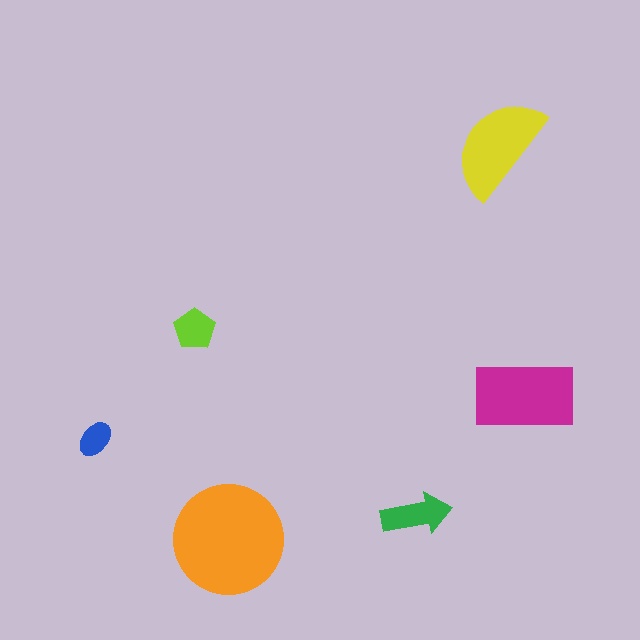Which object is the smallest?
The blue ellipse.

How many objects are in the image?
There are 6 objects in the image.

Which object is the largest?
The orange circle.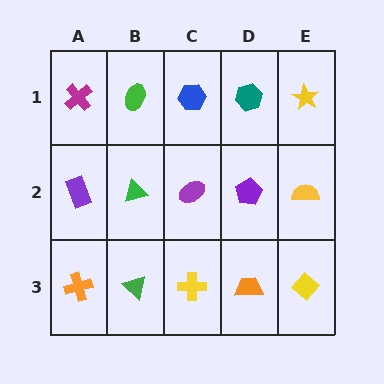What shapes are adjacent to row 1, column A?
A purple rectangle (row 2, column A), a green ellipse (row 1, column B).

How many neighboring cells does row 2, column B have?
4.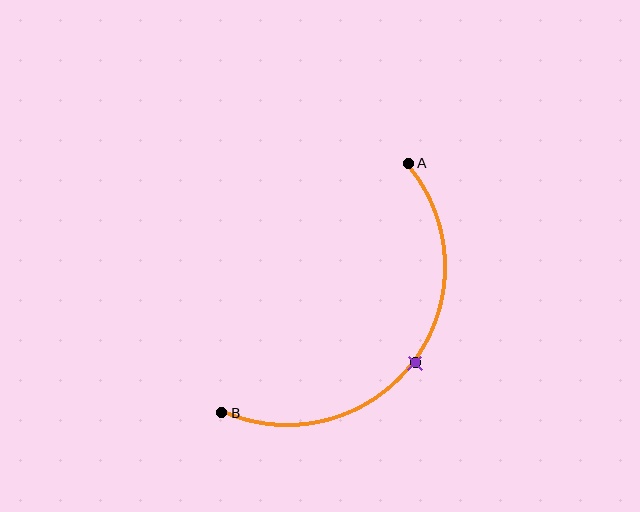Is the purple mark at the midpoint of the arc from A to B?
Yes. The purple mark lies on the arc at equal arc-length from both A and B — it is the arc midpoint.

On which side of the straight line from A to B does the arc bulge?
The arc bulges below and to the right of the straight line connecting A and B.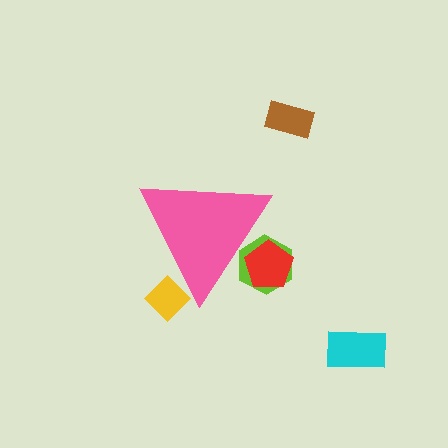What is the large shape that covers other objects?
A pink triangle.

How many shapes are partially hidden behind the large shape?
3 shapes are partially hidden.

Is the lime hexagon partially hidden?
Yes, the lime hexagon is partially hidden behind the pink triangle.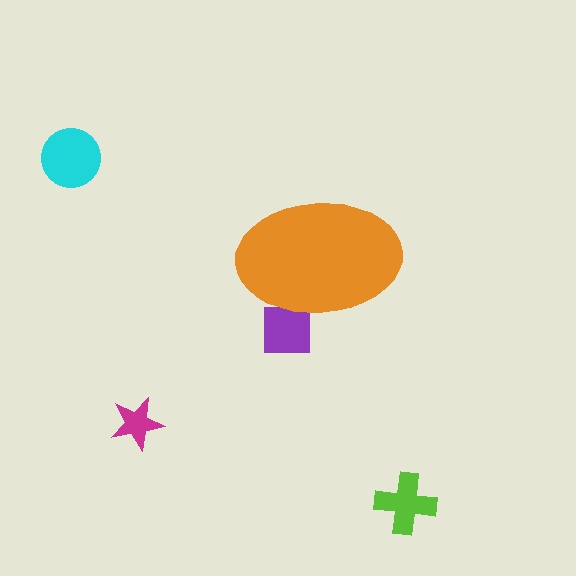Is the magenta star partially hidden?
No, the magenta star is fully visible.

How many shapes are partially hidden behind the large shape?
1 shape is partially hidden.